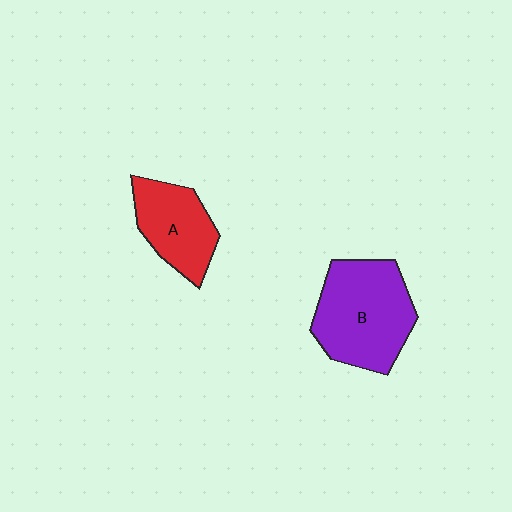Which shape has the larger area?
Shape B (purple).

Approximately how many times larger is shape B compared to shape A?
Approximately 1.5 times.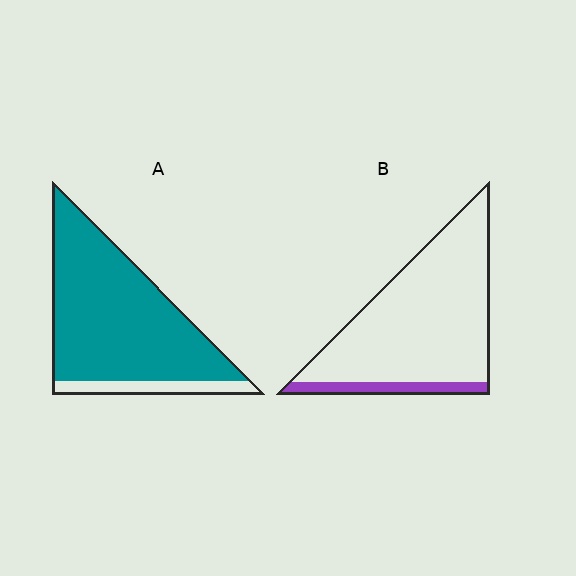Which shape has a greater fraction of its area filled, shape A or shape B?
Shape A.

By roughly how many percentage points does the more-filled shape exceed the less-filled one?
By roughly 75 percentage points (A over B).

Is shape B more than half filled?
No.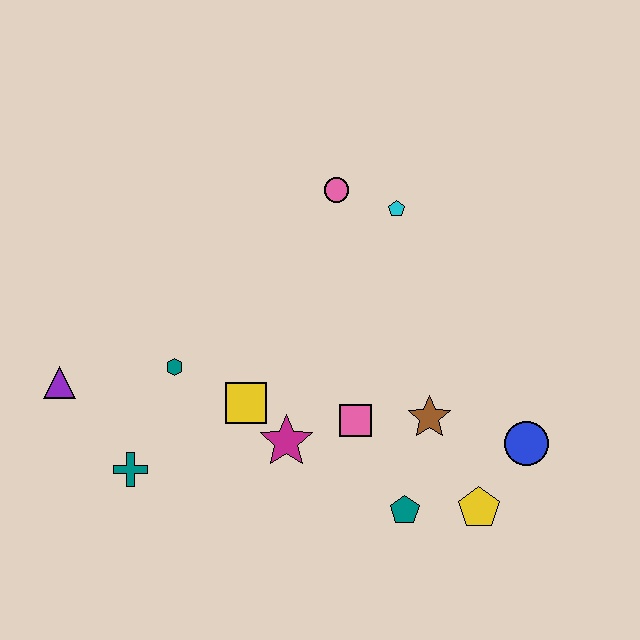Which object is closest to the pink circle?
The cyan pentagon is closest to the pink circle.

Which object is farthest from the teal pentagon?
The purple triangle is farthest from the teal pentagon.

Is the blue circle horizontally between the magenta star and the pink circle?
No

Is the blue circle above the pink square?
No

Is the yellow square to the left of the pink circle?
Yes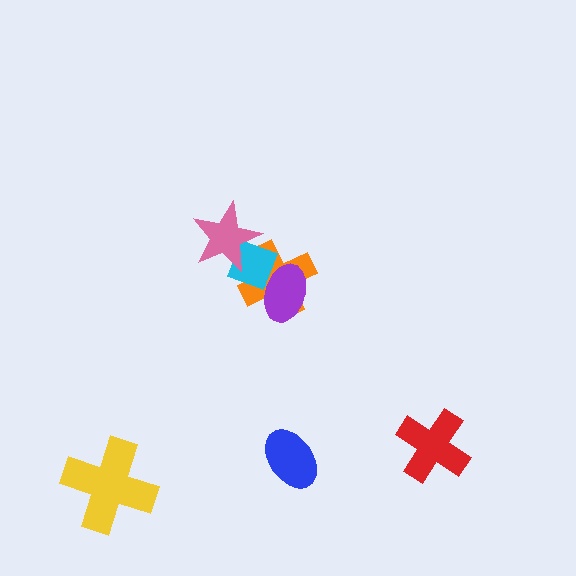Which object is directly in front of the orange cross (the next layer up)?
The purple ellipse is directly in front of the orange cross.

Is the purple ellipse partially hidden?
Yes, it is partially covered by another shape.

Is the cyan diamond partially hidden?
Yes, it is partially covered by another shape.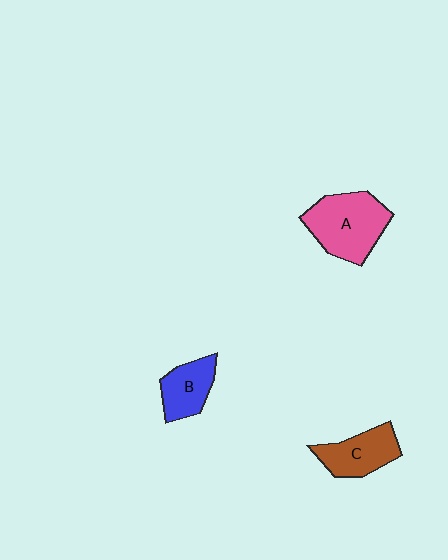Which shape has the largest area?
Shape A (pink).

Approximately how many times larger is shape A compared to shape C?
Approximately 1.5 times.